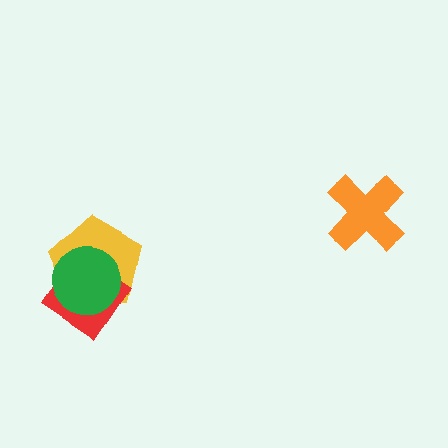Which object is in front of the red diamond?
The green circle is in front of the red diamond.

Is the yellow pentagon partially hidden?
Yes, it is partially covered by another shape.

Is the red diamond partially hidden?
Yes, it is partially covered by another shape.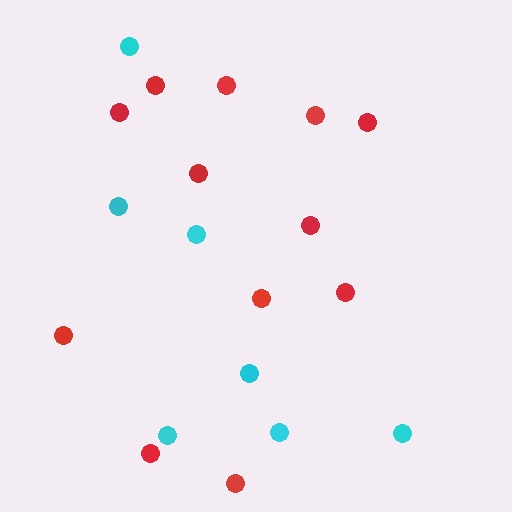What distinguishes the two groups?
There are 2 groups: one group of cyan circles (7) and one group of red circles (12).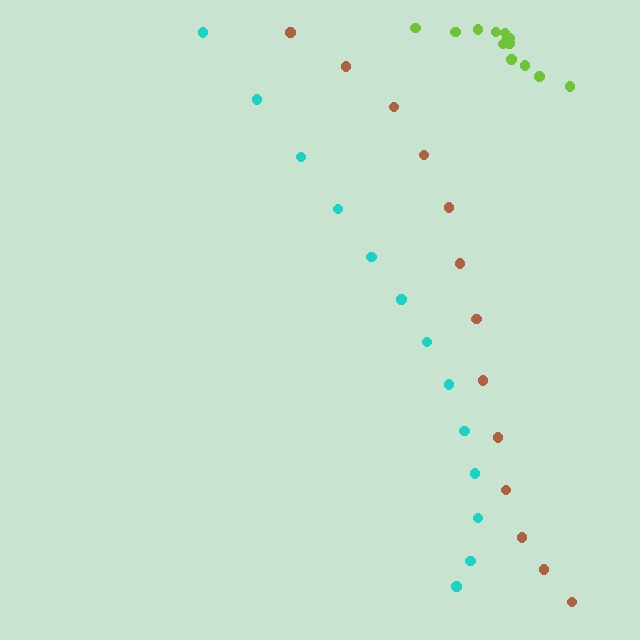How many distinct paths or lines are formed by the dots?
There are 3 distinct paths.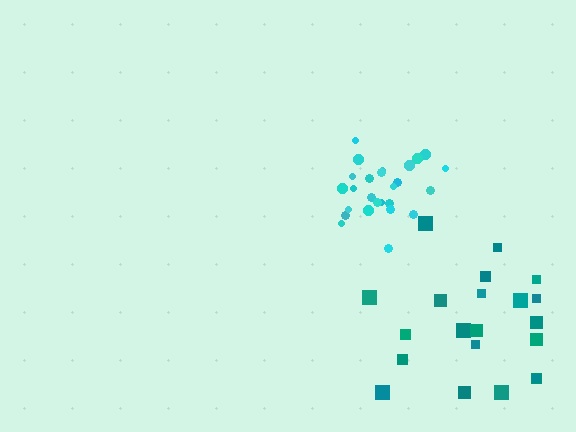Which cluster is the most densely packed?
Cyan.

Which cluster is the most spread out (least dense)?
Teal.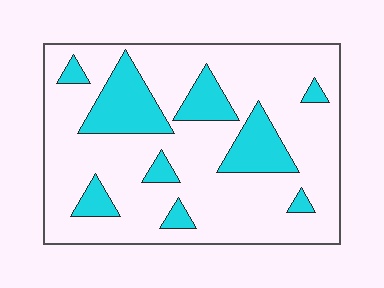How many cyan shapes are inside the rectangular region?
9.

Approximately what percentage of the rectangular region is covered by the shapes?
Approximately 20%.